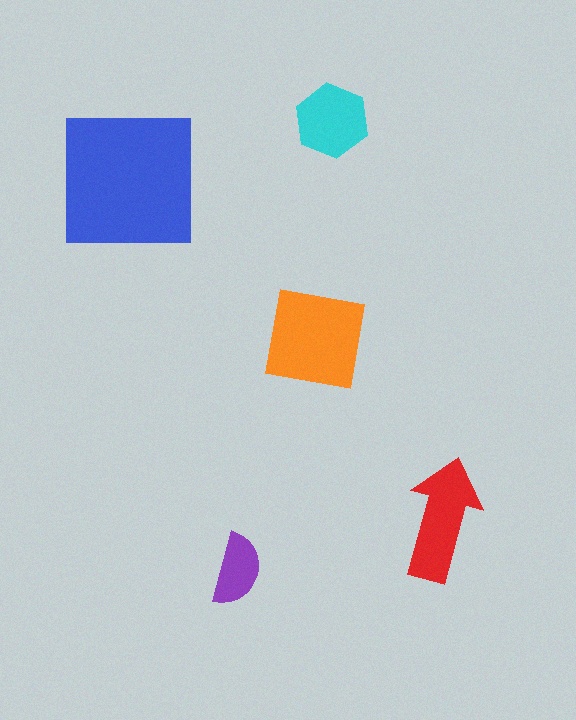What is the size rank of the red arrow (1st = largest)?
3rd.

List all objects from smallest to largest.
The purple semicircle, the cyan hexagon, the red arrow, the orange square, the blue square.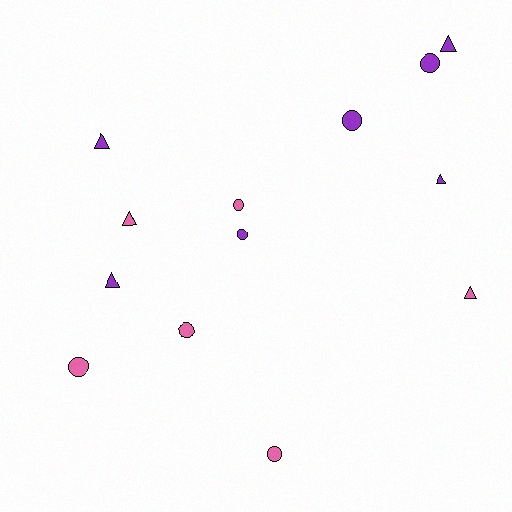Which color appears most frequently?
Purple, with 7 objects.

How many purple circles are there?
There are 3 purple circles.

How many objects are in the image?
There are 13 objects.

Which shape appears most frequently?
Circle, with 7 objects.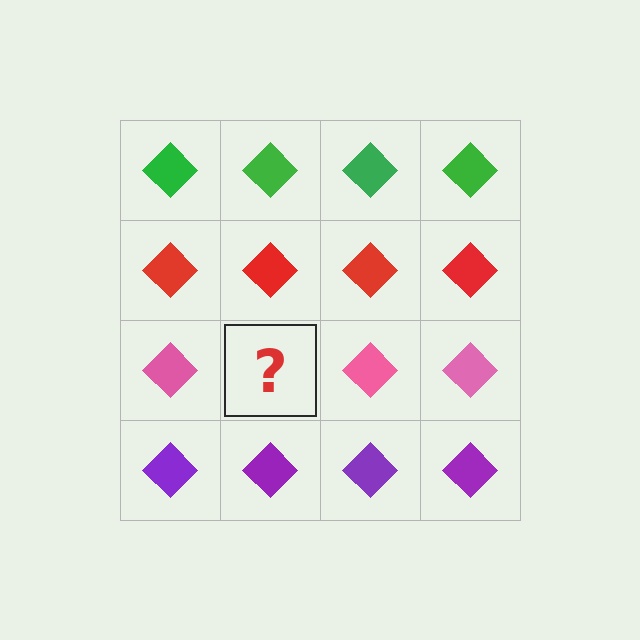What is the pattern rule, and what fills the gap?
The rule is that each row has a consistent color. The gap should be filled with a pink diamond.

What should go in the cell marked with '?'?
The missing cell should contain a pink diamond.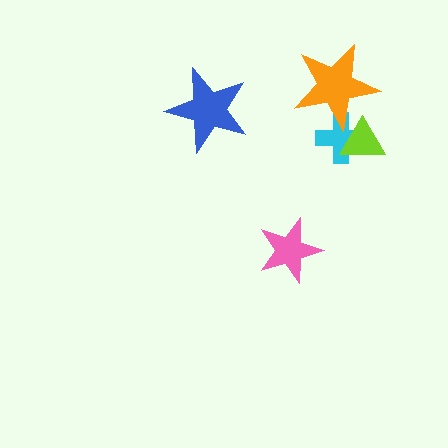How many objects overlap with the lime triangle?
2 objects overlap with the lime triangle.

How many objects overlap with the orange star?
2 objects overlap with the orange star.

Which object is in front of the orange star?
The lime triangle is in front of the orange star.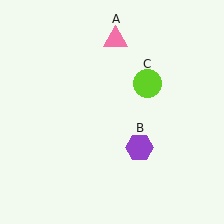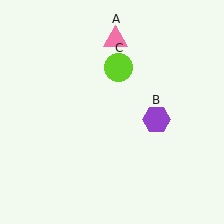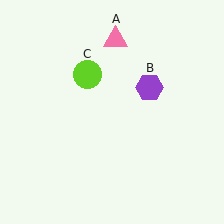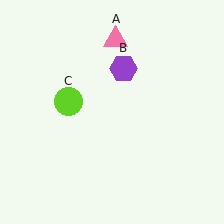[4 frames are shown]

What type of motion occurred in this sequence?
The purple hexagon (object B), lime circle (object C) rotated counterclockwise around the center of the scene.